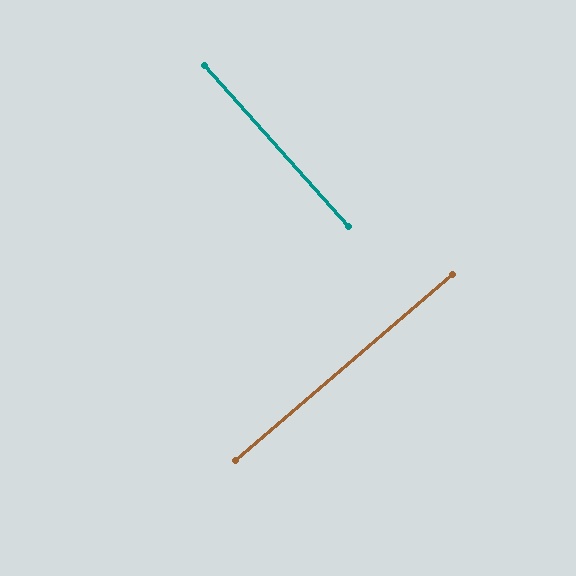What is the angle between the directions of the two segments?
Approximately 89 degrees.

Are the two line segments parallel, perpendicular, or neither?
Perpendicular — they meet at approximately 89°.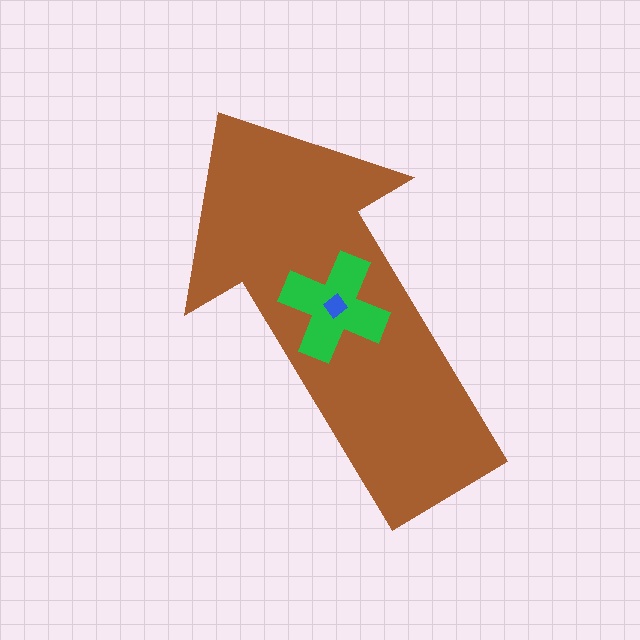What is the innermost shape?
The blue diamond.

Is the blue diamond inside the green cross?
Yes.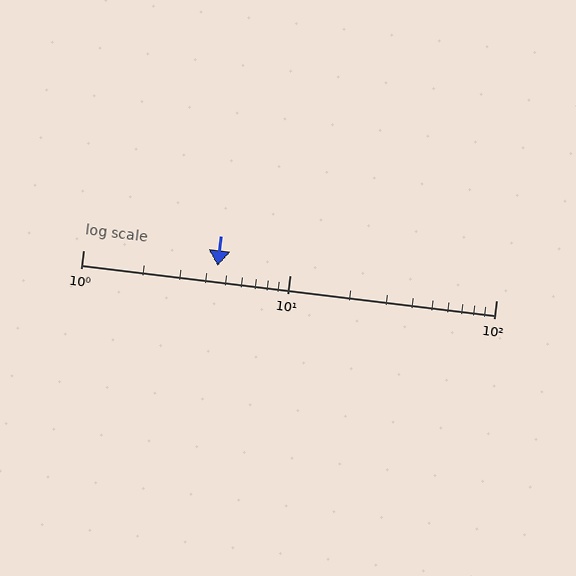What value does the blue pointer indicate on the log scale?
The pointer indicates approximately 4.5.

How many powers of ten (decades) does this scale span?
The scale spans 2 decades, from 1 to 100.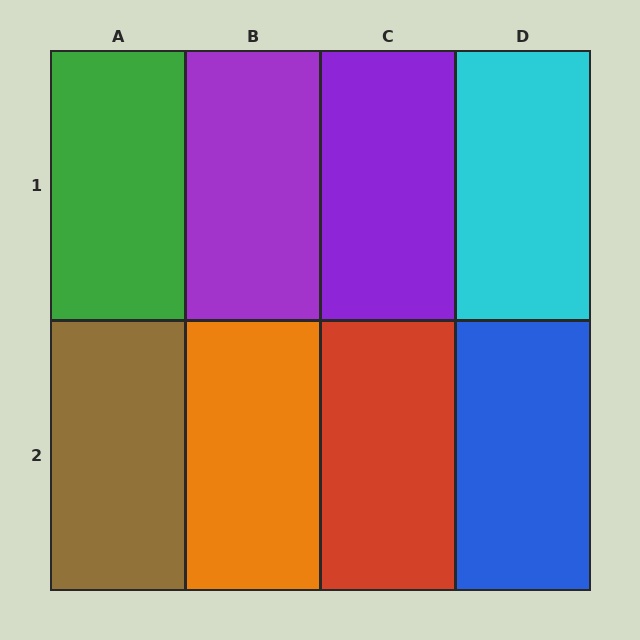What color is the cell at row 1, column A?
Green.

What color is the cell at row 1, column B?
Purple.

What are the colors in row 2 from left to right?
Brown, orange, red, blue.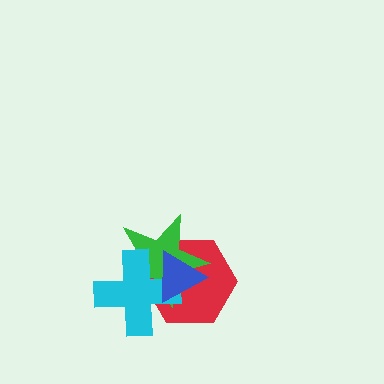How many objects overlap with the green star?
3 objects overlap with the green star.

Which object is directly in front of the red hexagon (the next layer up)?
The green star is directly in front of the red hexagon.